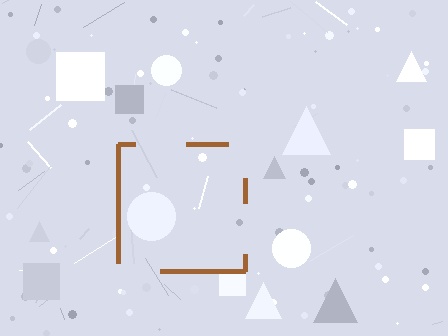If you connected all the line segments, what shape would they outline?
They would outline a square.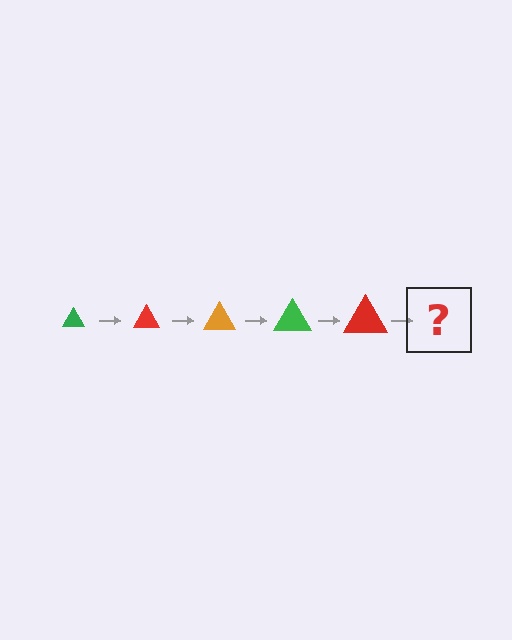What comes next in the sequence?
The next element should be an orange triangle, larger than the previous one.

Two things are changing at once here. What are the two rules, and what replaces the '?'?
The two rules are that the triangle grows larger each step and the color cycles through green, red, and orange. The '?' should be an orange triangle, larger than the previous one.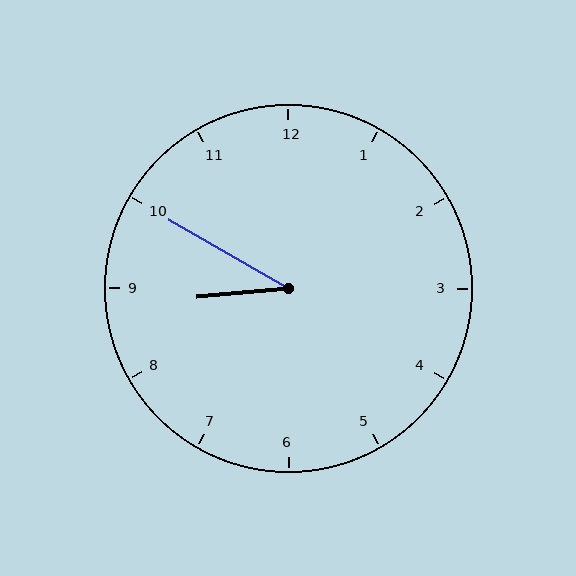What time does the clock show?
8:50.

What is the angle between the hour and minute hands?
Approximately 35 degrees.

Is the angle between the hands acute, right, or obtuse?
It is acute.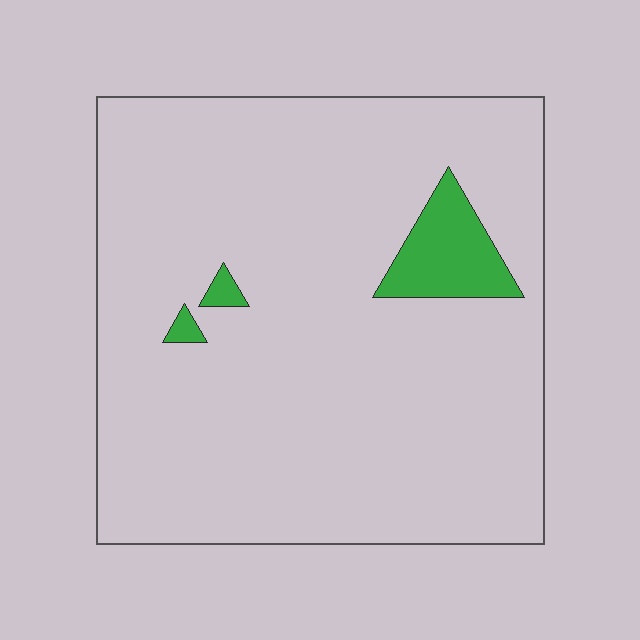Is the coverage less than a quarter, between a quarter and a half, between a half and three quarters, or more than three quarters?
Less than a quarter.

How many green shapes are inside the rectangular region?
3.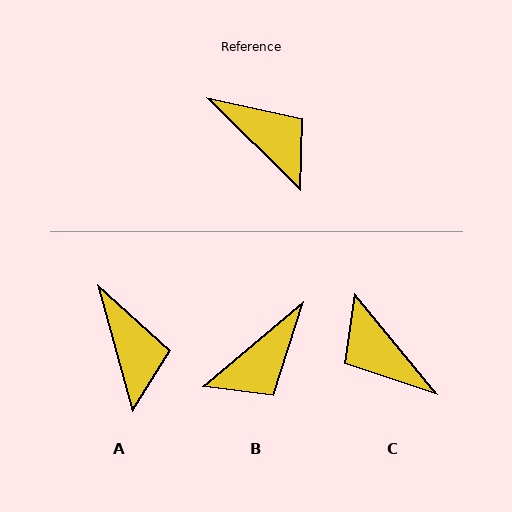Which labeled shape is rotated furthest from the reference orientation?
C, about 174 degrees away.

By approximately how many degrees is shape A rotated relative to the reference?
Approximately 30 degrees clockwise.